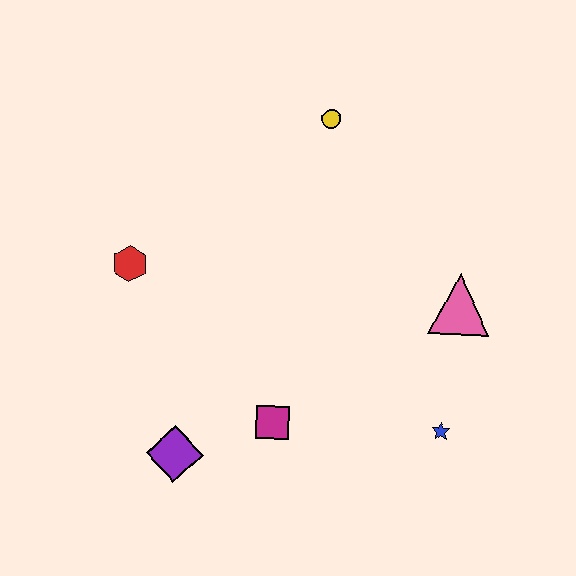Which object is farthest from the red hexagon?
The blue star is farthest from the red hexagon.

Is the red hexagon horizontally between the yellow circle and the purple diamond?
No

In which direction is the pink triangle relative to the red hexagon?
The pink triangle is to the right of the red hexagon.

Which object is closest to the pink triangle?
The blue star is closest to the pink triangle.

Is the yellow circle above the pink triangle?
Yes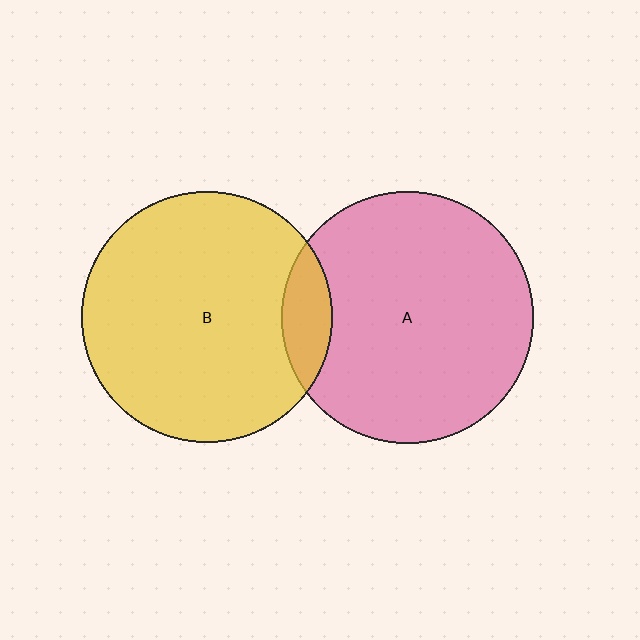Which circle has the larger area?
Circle A (pink).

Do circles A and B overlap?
Yes.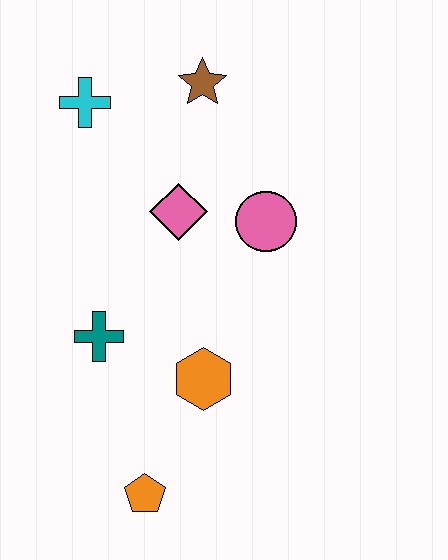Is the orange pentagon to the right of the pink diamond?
No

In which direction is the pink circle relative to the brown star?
The pink circle is below the brown star.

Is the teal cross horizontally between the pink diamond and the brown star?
No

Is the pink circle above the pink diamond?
No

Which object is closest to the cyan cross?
The brown star is closest to the cyan cross.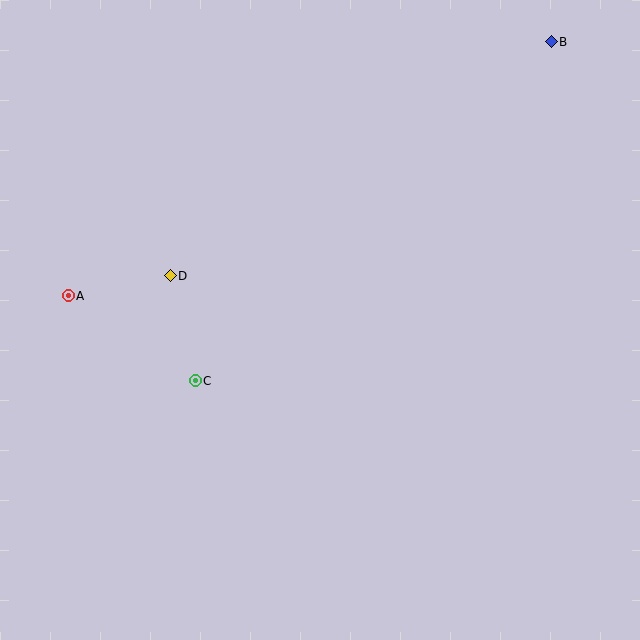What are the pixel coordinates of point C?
Point C is at (195, 381).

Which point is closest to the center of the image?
Point C at (195, 381) is closest to the center.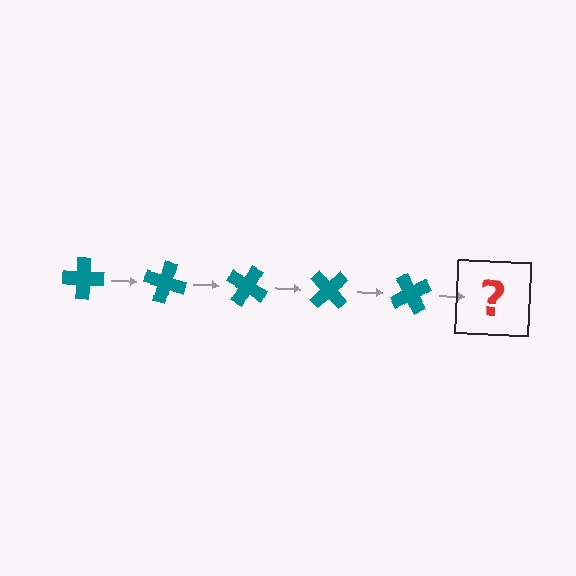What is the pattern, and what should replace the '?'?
The pattern is that the cross rotates 15 degrees each step. The '?' should be a teal cross rotated 75 degrees.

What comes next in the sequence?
The next element should be a teal cross rotated 75 degrees.